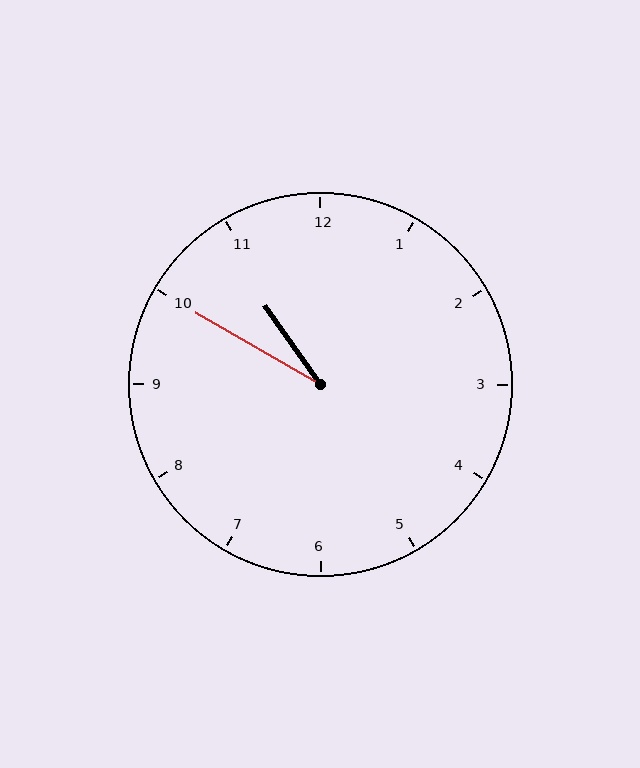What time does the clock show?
10:50.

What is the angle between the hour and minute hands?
Approximately 25 degrees.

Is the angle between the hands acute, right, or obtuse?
It is acute.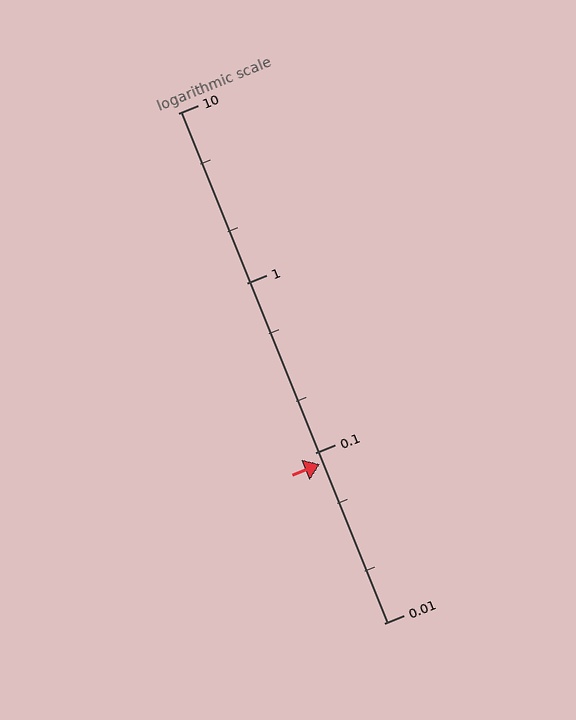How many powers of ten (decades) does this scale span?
The scale spans 3 decades, from 0.01 to 10.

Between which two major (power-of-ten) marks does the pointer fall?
The pointer is between 0.01 and 0.1.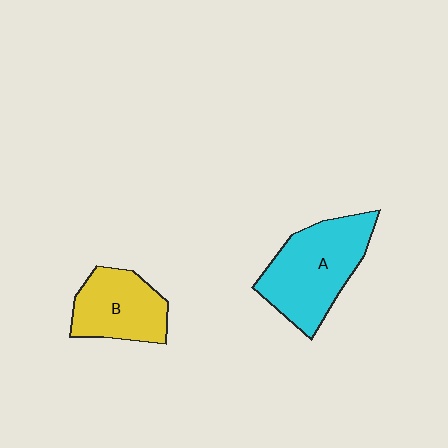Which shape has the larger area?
Shape A (cyan).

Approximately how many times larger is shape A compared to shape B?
Approximately 1.4 times.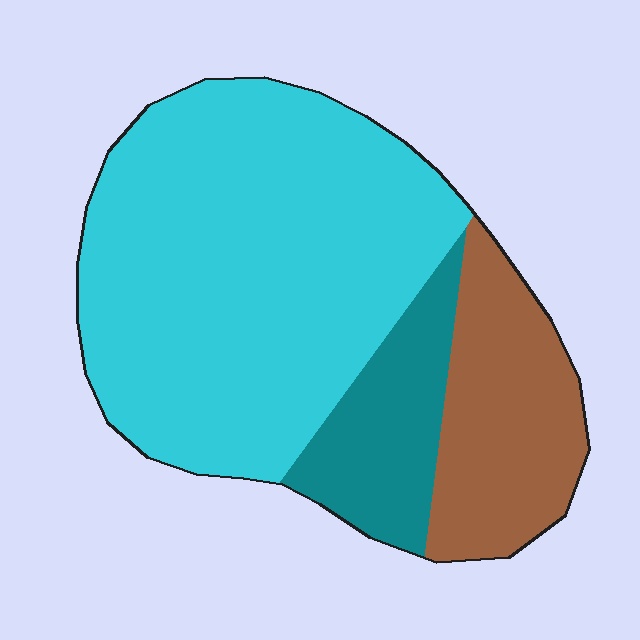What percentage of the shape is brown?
Brown covers 21% of the shape.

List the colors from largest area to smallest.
From largest to smallest: cyan, brown, teal.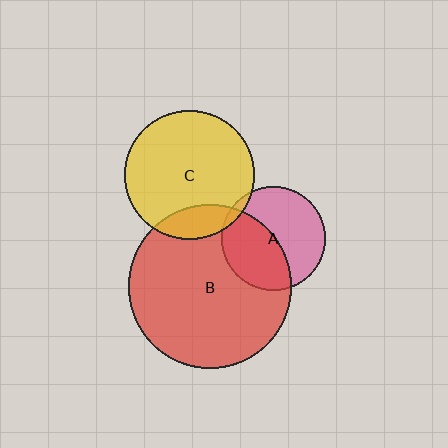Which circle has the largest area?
Circle B (red).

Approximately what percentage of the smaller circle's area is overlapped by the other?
Approximately 15%.